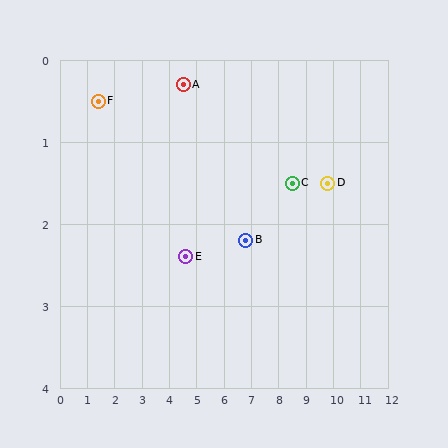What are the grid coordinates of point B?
Point B is at approximately (6.8, 2.2).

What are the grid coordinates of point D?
Point D is at approximately (9.8, 1.5).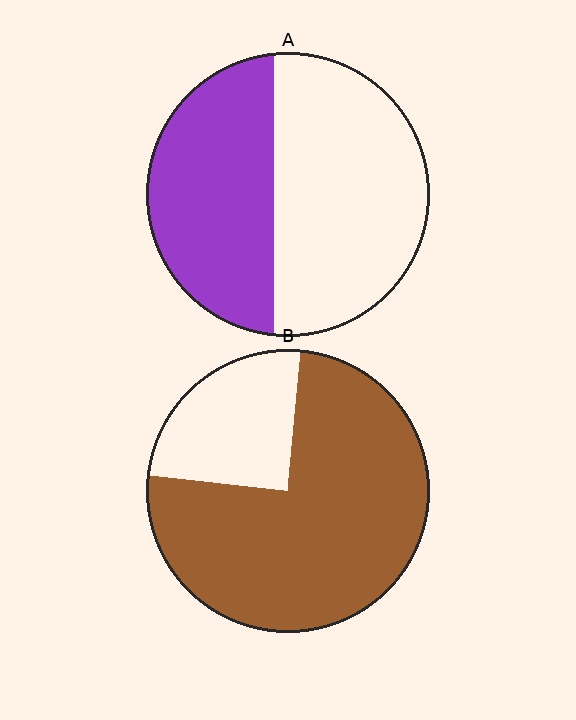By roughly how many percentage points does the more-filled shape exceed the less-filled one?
By roughly 30 percentage points (B over A).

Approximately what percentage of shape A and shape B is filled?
A is approximately 45% and B is approximately 75%.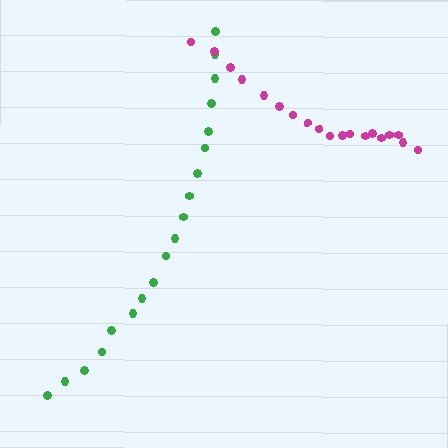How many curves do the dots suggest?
There are 2 distinct paths.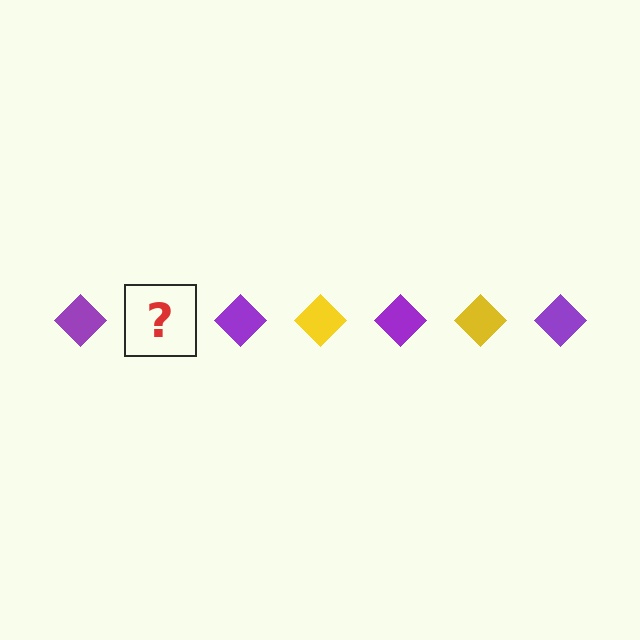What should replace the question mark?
The question mark should be replaced with a yellow diamond.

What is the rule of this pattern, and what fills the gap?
The rule is that the pattern cycles through purple, yellow diamonds. The gap should be filled with a yellow diamond.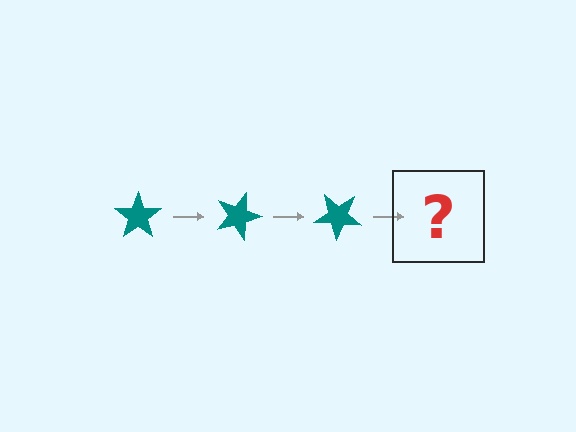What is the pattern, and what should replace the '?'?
The pattern is that the star rotates 20 degrees each step. The '?' should be a teal star rotated 60 degrees.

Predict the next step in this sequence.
The next step is a teal star rotated 60 degrees.